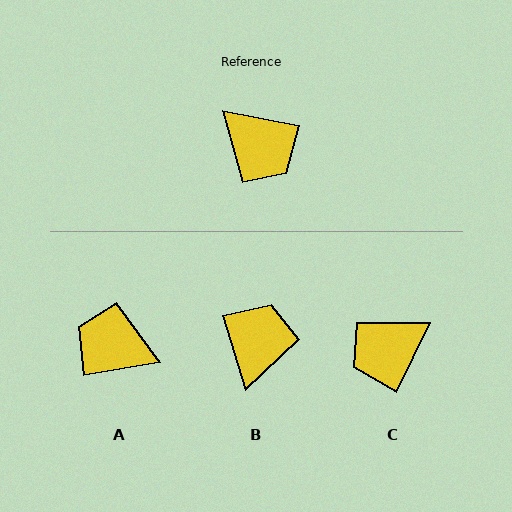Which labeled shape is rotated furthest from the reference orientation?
A, about 160 degrees away.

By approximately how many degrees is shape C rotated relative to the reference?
Approximately 105 degrees clockwise.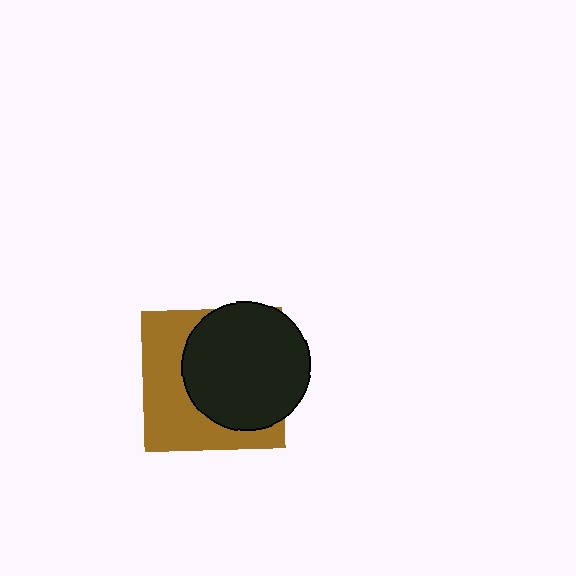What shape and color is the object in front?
The object in front is a black circle.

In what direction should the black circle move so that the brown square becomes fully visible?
The black circle should move right. That is the shortest direction to clear the overlap and leave the brown square fully visible.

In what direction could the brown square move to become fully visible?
The brown square could move left. That would shift it out from behind the black circle entirely.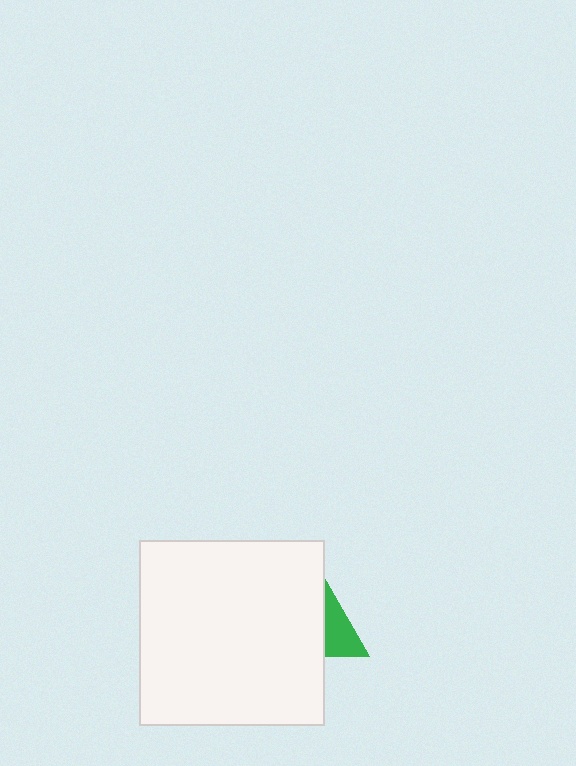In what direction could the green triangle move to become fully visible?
The green triangle could move right. That would shift it out from behind the white square entirely.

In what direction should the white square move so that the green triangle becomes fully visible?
The white square should move left. That is the shortest direction to clear the overlap and leave the green triangle fully visible.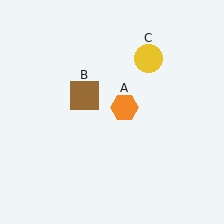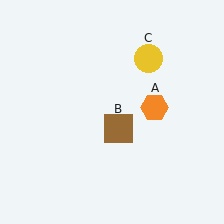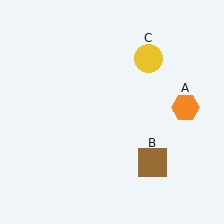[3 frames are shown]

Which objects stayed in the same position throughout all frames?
Yellow circle (object C) remained stationary.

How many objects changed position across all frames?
2 objects changed position: orange hexagon (object A), brown square (object B).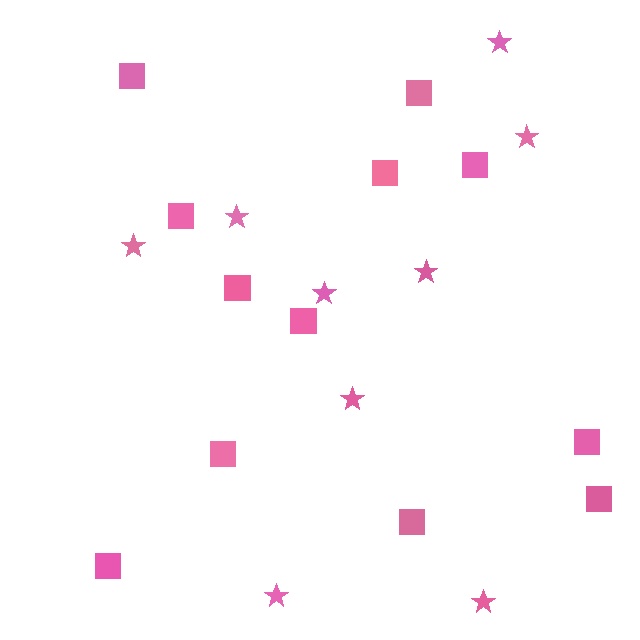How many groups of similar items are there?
There are 2 groups: one group of stars (9) and one group of squares (12).